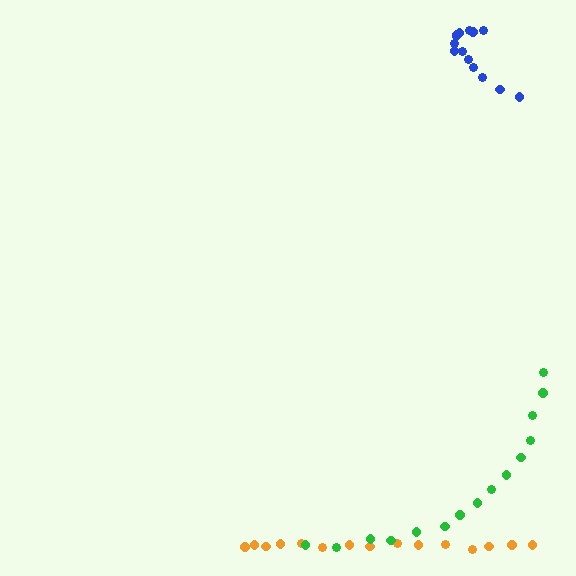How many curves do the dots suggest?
There are 3 distinct paths.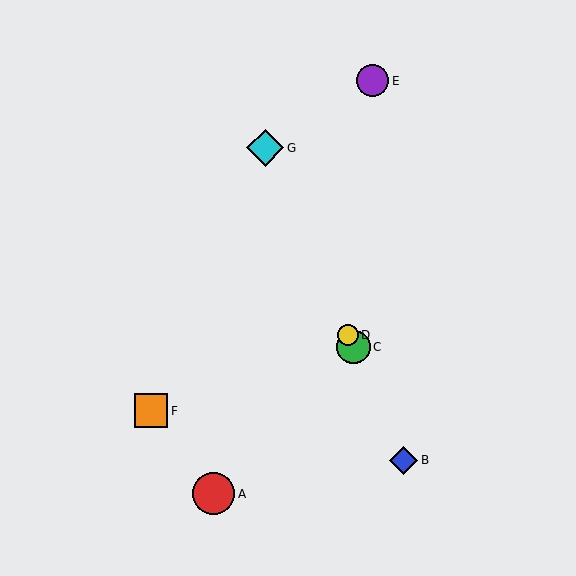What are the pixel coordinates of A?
Object A is at (214, 494).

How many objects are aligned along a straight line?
4 objects (B, C, D, G) are aligned along a straight line.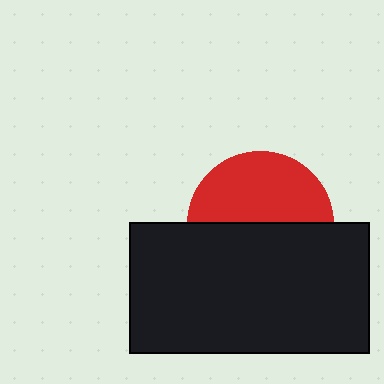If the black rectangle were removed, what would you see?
You would see the complete red circle.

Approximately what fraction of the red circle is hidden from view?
Roughly 53% of the red circle is hidden behind the black rectangle.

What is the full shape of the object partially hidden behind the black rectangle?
The partially hidden object is a red circle.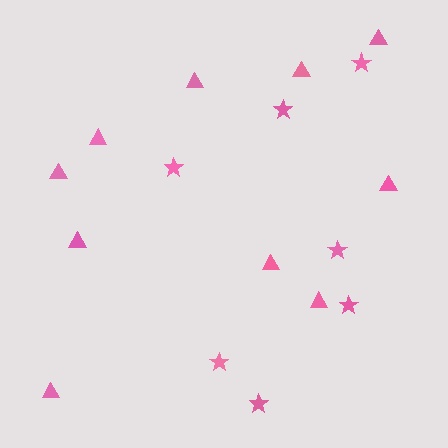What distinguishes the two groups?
There are 2 groups: one group of stars (7) and one group of triangles (10).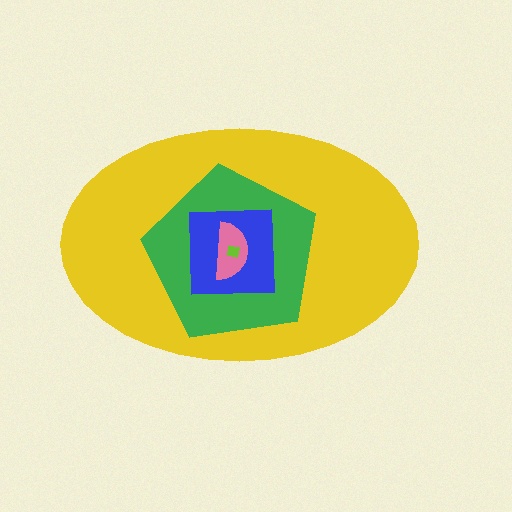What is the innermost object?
The lime square.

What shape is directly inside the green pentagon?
The blue square.